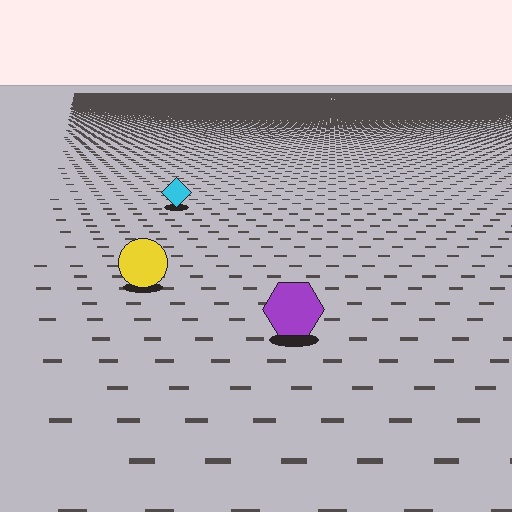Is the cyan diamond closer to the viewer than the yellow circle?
No. The yellow circle is closer — you can tell from the texture gradient: the ground texture is coarser near it.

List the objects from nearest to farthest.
From nearest to farthest: the purple hexagon, the yellow circle, the cyan diamond.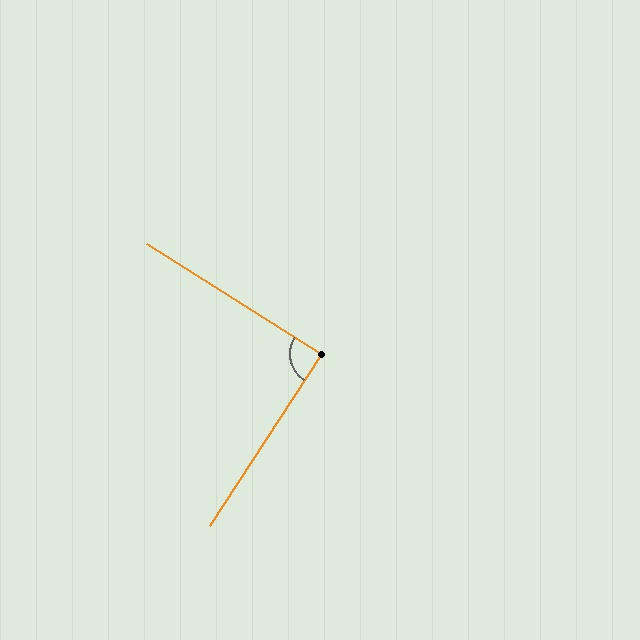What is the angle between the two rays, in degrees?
Approximately 89 degrees.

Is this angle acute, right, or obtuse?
It is approximately a right angle.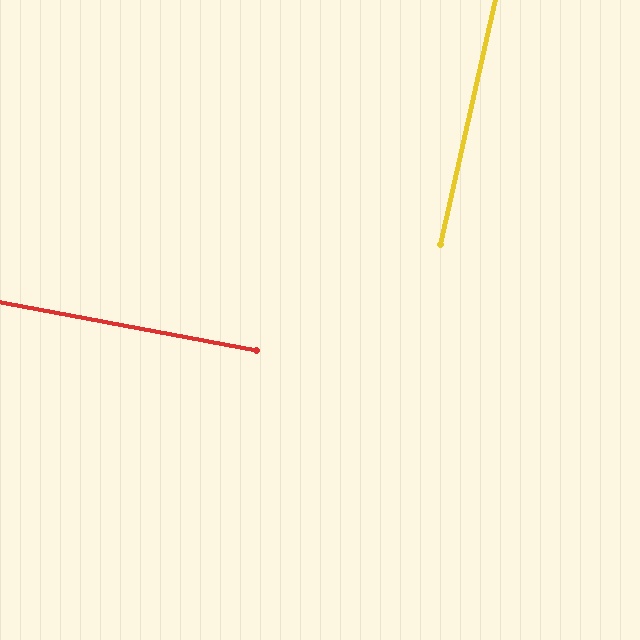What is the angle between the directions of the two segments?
Approximately 88 degrees.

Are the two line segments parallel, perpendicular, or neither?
Perpendicular — they meet at approximately 88°.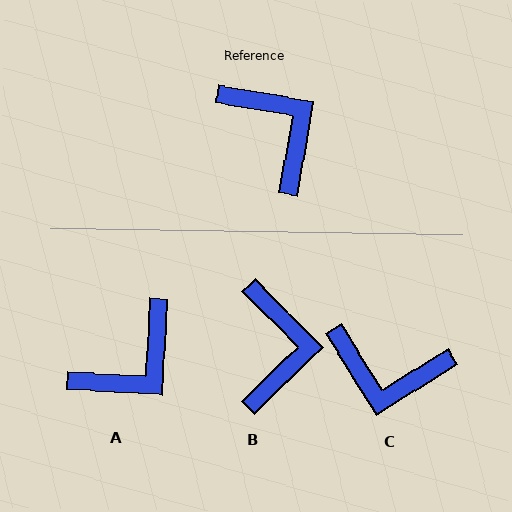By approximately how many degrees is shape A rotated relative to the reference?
Approximately 83 degrees clockwise.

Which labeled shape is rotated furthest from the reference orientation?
C, about 138 degrees away.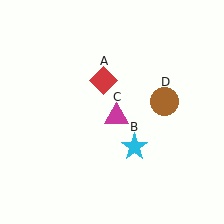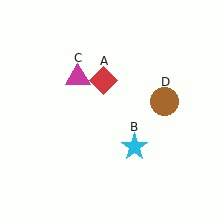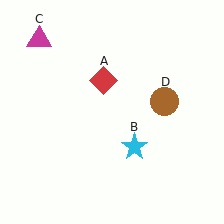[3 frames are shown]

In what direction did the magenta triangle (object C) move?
The magenta triangle (object C) moved up and to the left.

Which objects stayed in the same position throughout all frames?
Red diamond (object A) and cyan star (object B) and brown circle (object D) remained stationary.